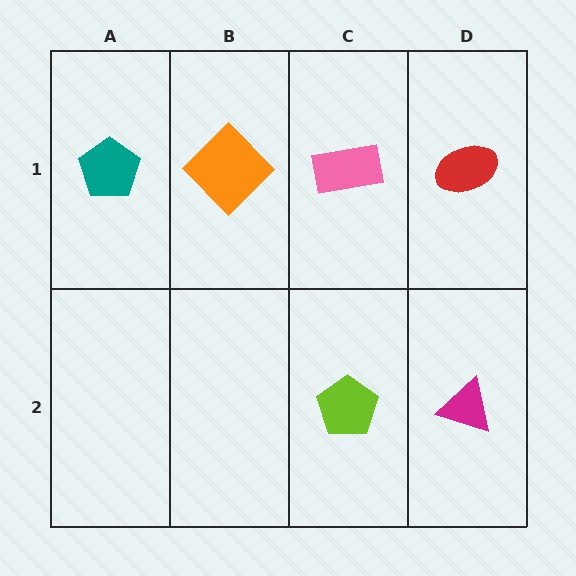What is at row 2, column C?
A lime pentagon.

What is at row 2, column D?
A magenta triangle.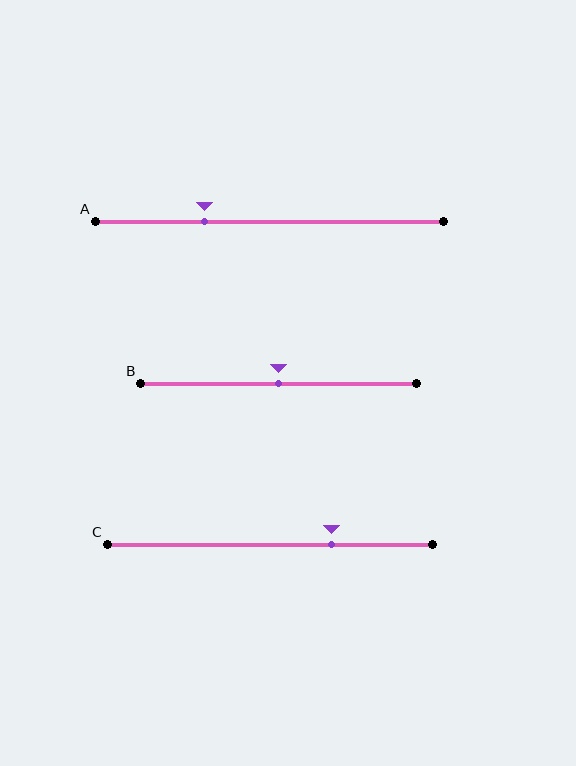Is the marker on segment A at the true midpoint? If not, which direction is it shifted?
No, the marker on segment A is shifted to the left by about 19% of the segment length.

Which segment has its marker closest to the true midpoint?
Segment B has its marker closest to the true midpoint.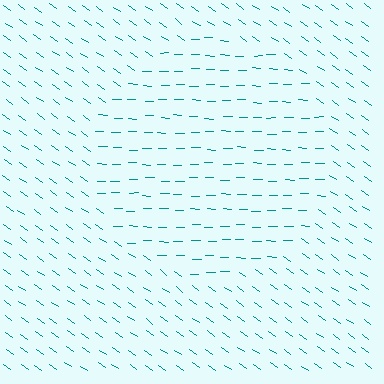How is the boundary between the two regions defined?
The boundary is defined purely by a change in line orientation (approximately 34 degrees difference). All lines are the same color and thickness.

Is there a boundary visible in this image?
Yes, there is a texture boundary formed by a change in line orientation.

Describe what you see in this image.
The image is filled with small teal line segments. A circle region in the image has lines oriented differently from the surrounding lines, creating a visible texture boundary.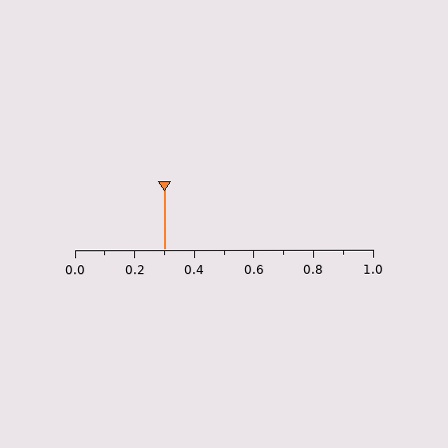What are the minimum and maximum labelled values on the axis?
The axis runs from 0.0 to 1.0.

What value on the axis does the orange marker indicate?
The marker indicates approximately 0.3.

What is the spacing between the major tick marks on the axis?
The major ticks are spaced 0.2 apart.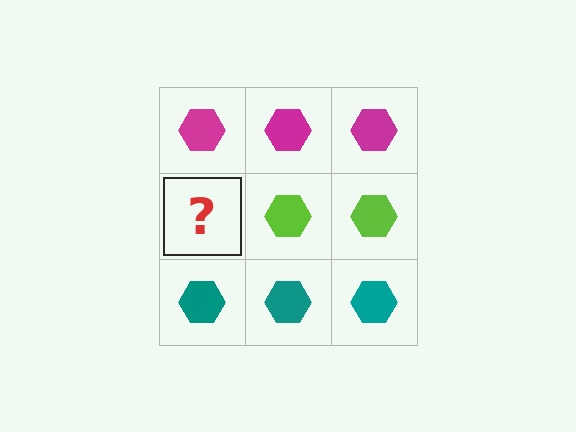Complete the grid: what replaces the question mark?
The question mark should be replaced with a lime hexagon.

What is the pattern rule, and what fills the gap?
The rule is that each row has a consistent color. The gap should be filled with a lime hexagon.